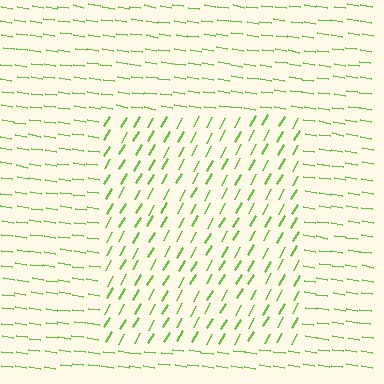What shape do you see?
I see a rectangle.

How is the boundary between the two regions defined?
The boundary is defined purely by a change in line orientation (approximately 69 degrees difference). All lines are the same color and thickness.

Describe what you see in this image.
The image is filled with small lime line segments. A rectangle region in the image has lines oriented differently from the surrounding lines, creating a visible texture boundary.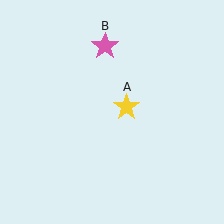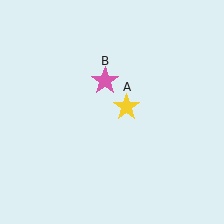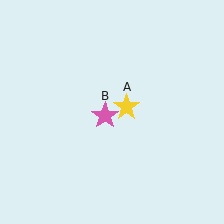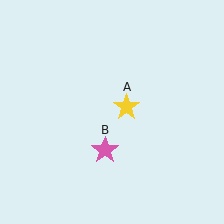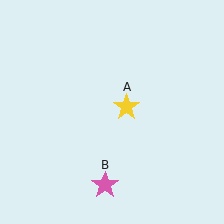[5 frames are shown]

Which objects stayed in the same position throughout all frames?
Yellow star (object A) remained stationary.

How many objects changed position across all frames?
1 object changed position: pink star (object B).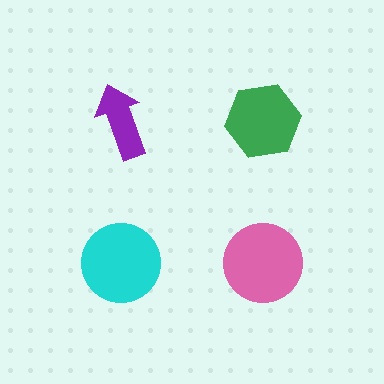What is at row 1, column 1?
A purple arrow.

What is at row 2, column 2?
A pink circle.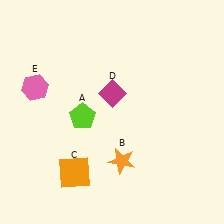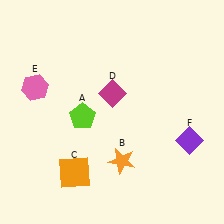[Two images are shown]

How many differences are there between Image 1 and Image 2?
There is 1 difference between the two images.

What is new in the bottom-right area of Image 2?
A purple diamond (F) was added in the bottom-right area of Image 2.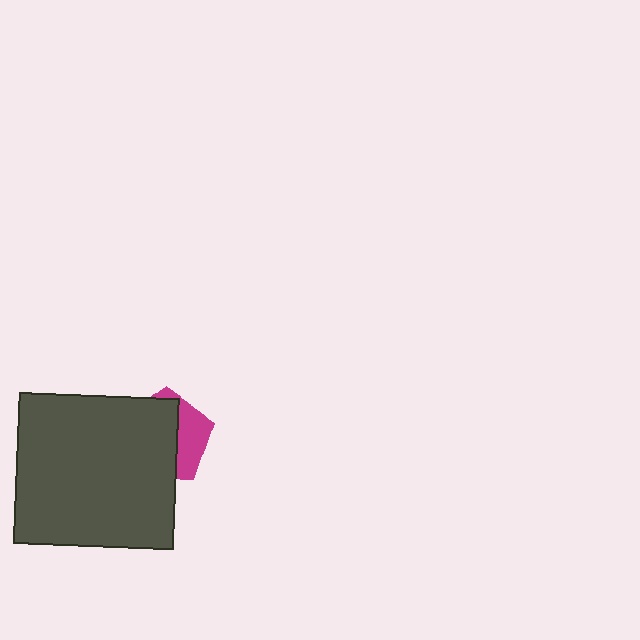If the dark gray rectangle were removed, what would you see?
You would see the complete magenta pentagon.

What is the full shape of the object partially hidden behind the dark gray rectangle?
The partially hidden object is a magenta pentagon.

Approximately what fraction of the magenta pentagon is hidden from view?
Roughly 67% of the magenta pentagon is hidden behind the dark gray rectangle.